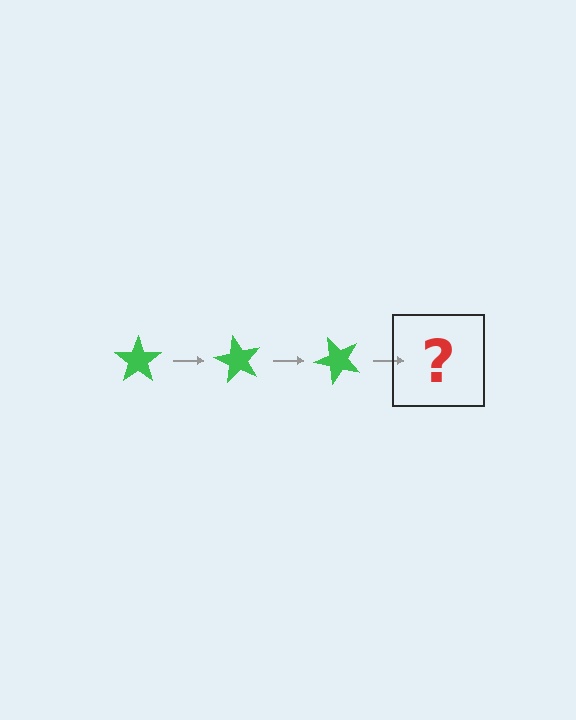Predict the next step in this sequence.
The next step is a green star rotated 180 degrees.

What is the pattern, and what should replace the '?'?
The pattern is that the star rotates 60 degrees each step. The '?' should be a green star rotated 180 degrees.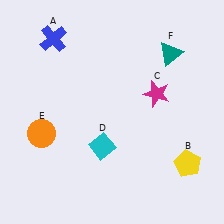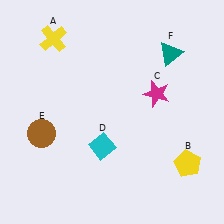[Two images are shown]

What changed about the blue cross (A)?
In Image 1, A is blue. In Image 2, it changed to yellow.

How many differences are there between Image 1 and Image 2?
There are 2 differences between the two images.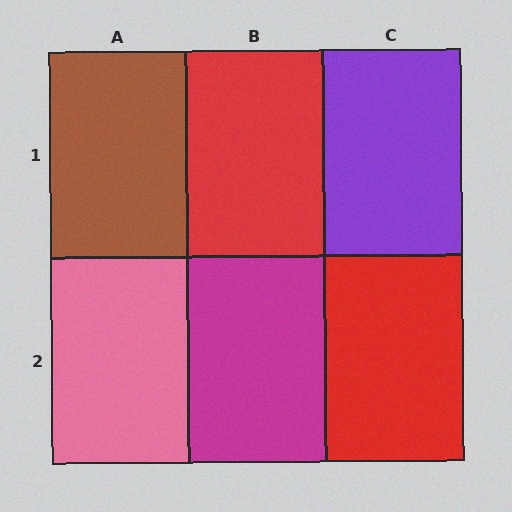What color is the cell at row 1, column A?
Brown.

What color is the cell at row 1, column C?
Purple.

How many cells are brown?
1 cell is brown.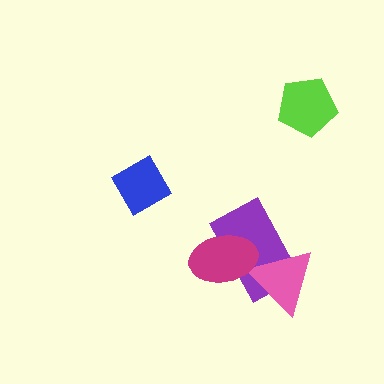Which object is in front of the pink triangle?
The magenta ellipse is in front of the pink triangle.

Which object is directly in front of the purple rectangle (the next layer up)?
The pink triangle is directly in front of the purple rectangle.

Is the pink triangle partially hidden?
Yes, it is partially covered by another shape.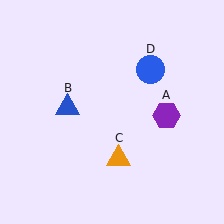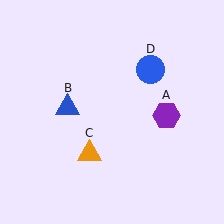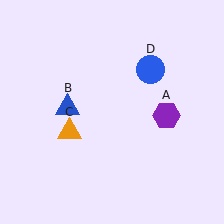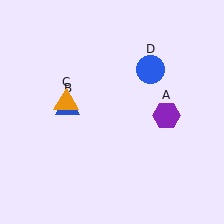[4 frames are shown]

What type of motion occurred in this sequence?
The orange triangle (object C) rotated clockwise around the center of the scene.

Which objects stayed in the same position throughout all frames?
Purple hexagon (object A) and blue triangle (object B) and blue circle (object D) remained stationary.